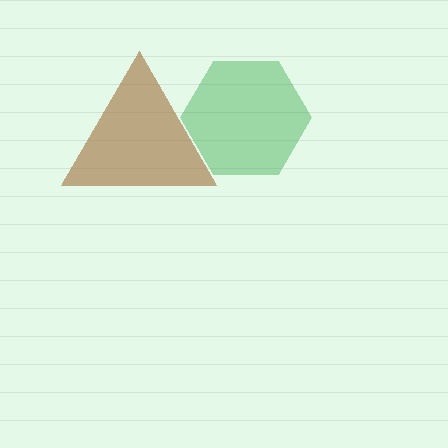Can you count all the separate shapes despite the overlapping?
Yes, there are 2 separate shapes.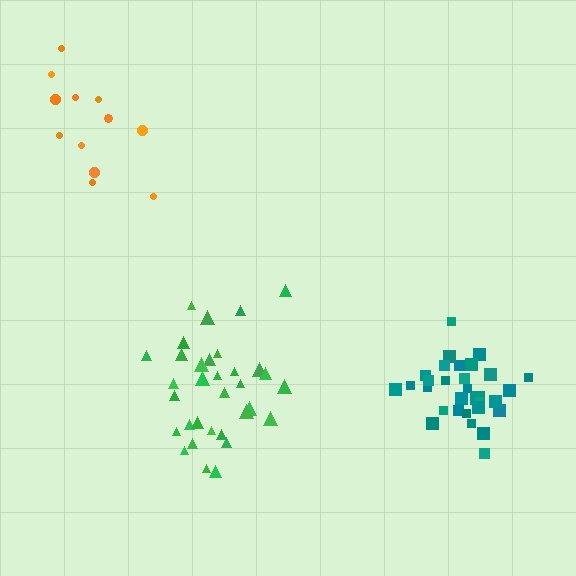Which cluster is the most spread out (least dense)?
Orange.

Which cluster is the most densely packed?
Teal.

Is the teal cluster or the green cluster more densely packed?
Teal.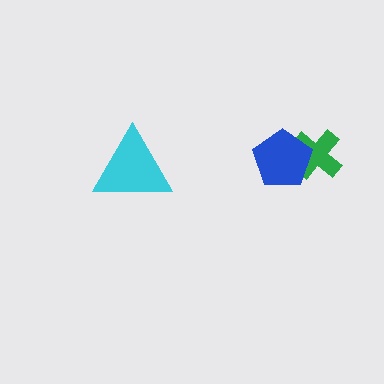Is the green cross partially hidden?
Yes, it is partially covered by another shape.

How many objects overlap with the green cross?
1 object overlaps with the green cross.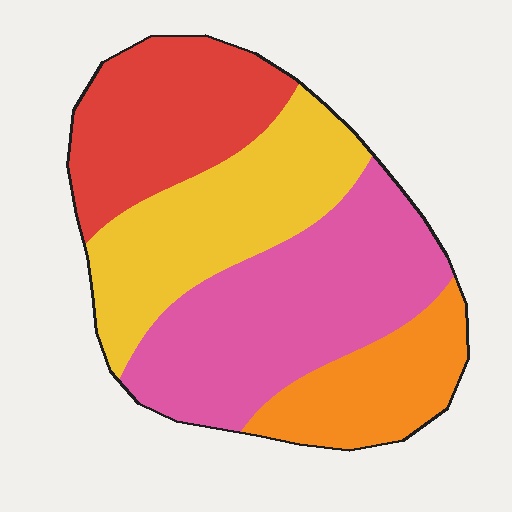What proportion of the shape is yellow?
Yellow takes up between a quarter and a half of the shape.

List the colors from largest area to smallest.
From largest to smallest: pink, yellow, red, orange.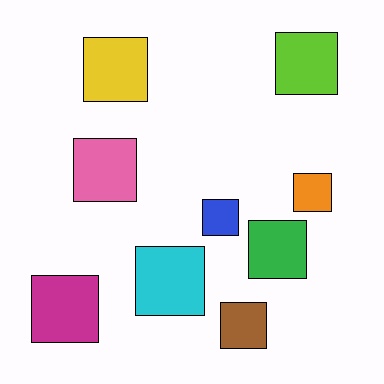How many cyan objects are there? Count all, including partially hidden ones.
There is 1 cyan object.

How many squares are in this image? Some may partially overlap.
There are 9 squares.